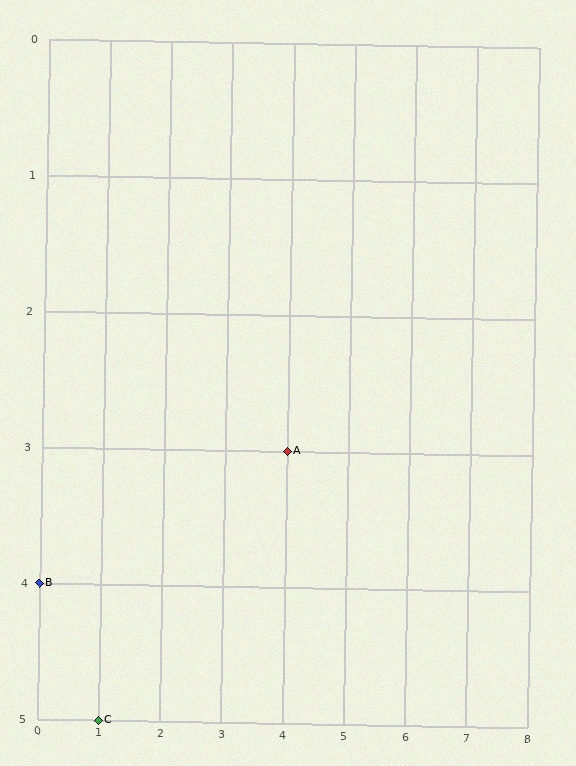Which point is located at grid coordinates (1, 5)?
Point C is at (1, 5).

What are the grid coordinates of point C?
Point C is at grid coordinates (1, 5).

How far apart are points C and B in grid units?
Points C and B are 1 column and 1 row apart (about 1.4 grid units diagonally).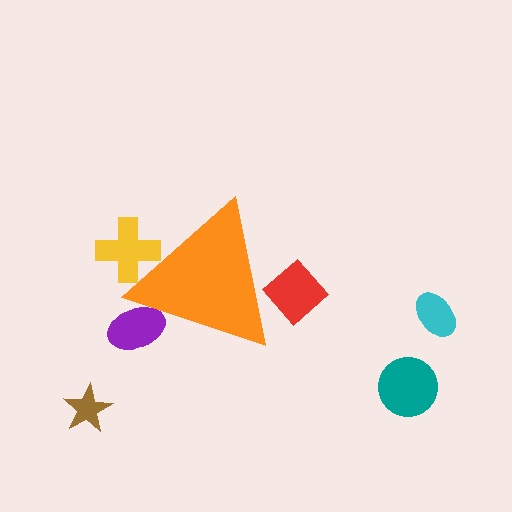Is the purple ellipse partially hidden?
Yes, the purple ellipse is partially hidden behind the orange triangle.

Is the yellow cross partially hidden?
Yes, the yellow cross is partially hidden behind the orange triangle.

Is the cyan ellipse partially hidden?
No, the cyan ellipse is fully visible.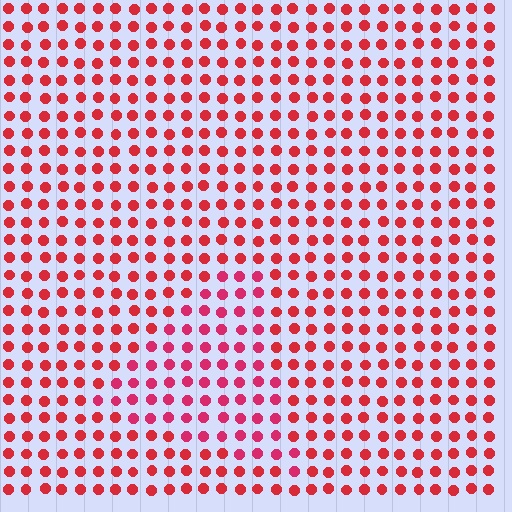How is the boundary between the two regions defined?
The boundary is defined purely by a slight shift in hue (about 18 degrees). Spacing, size, and orientation are identical on both sides.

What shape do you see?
I see a triangle.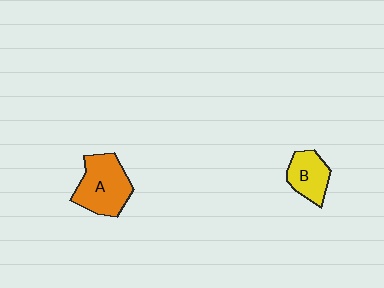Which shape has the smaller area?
Shape B (yellow).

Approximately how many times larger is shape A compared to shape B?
Approximately 1.6 times.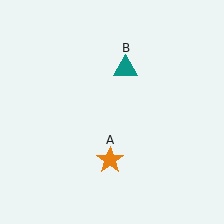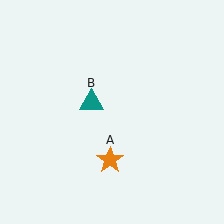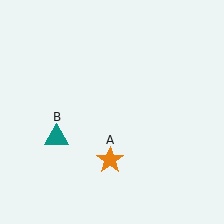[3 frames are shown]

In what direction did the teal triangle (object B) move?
The teal triangle (object B) moved down and to the left.